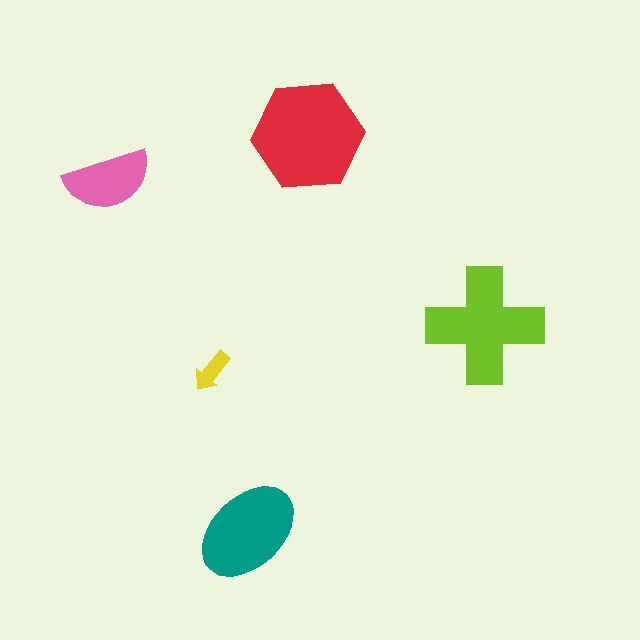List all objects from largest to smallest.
The red hexagon, the lime cross, the teal ellipse, the pink semicircle, the yellow arrow.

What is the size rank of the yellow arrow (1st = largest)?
5th.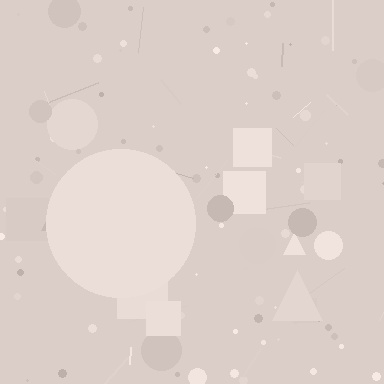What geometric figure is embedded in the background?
A circle is embedded in the background.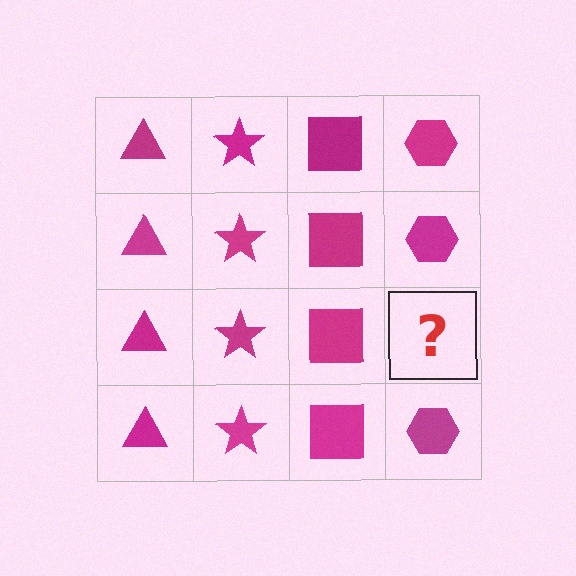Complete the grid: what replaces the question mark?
The question mark should be replaced with a magenta hexagon.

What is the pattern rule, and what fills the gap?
The rule is that each column has a consistent shape. The gap should be filled with a magenta hexagon.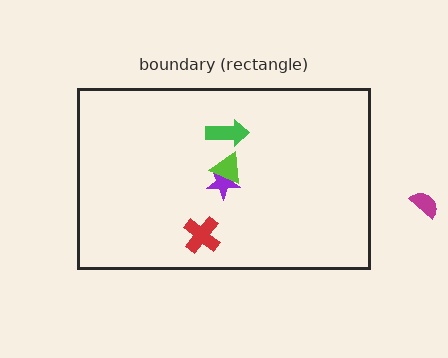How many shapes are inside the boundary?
4 inside, 1 outside.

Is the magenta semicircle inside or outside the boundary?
Outside.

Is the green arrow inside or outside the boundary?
Inside.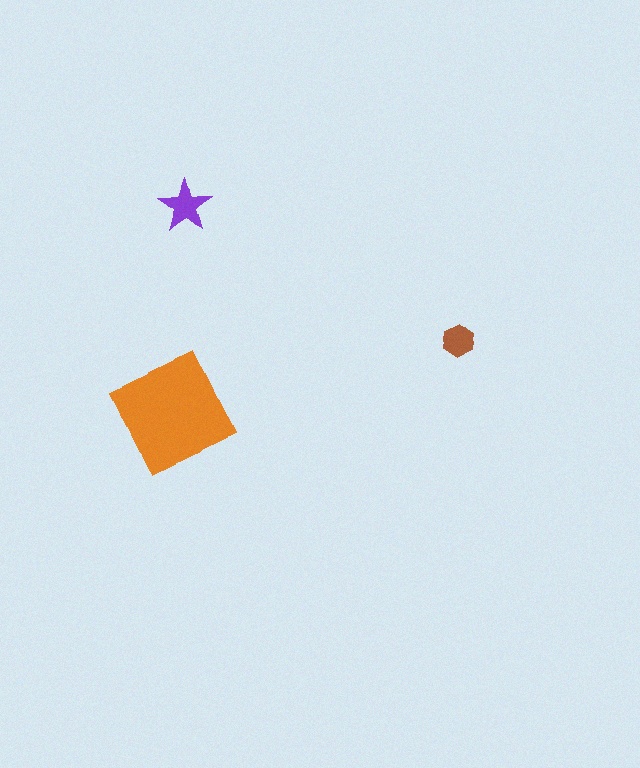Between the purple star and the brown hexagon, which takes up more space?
The purple star.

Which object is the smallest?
The brown hexagon.